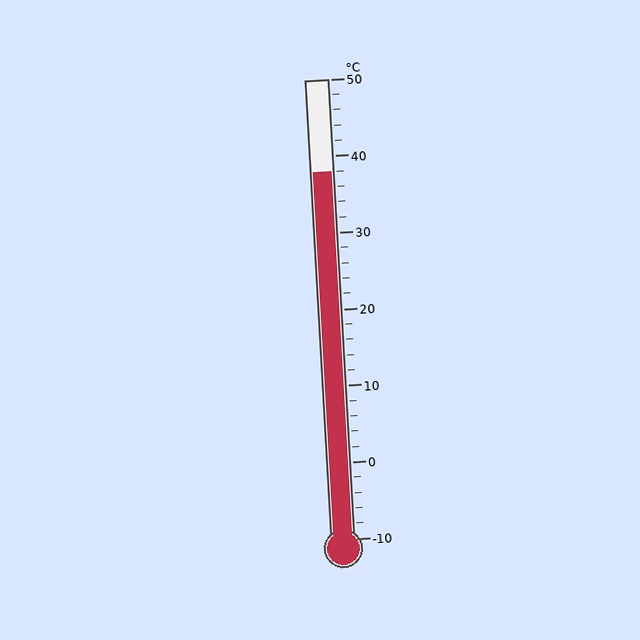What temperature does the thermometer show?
The thermometer shows approximately 38°C.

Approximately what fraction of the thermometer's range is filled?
The thermometer is filled to approximately 80% of its range.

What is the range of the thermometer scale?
The thermometer scale ranges from -10°C to 50°C.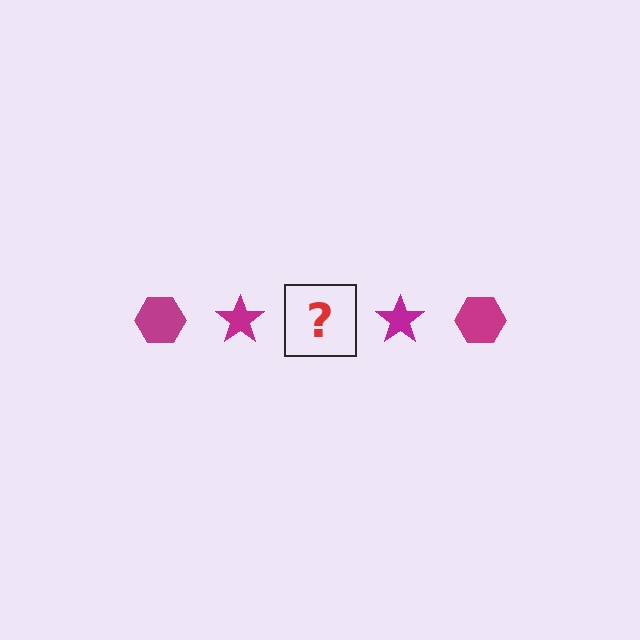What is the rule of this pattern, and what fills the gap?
The rule is that the pattern cycles through hexagon, star shapes in magenta. The gap should be filled with a magenta hexagon.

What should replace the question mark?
The question mark should be replaced with a magenta hexagon.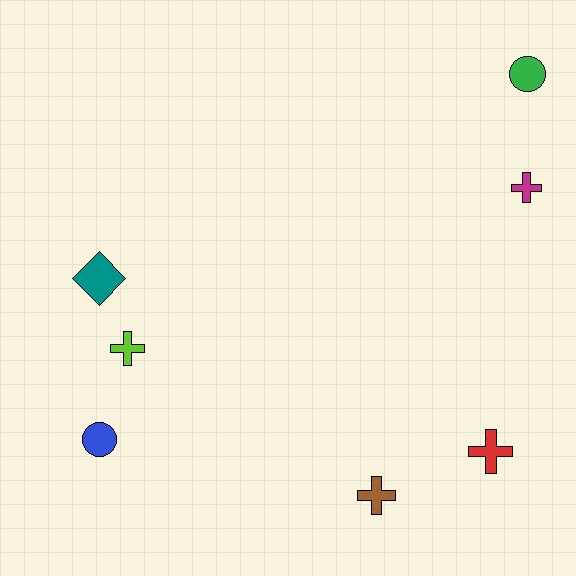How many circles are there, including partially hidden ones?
There are 2 circles.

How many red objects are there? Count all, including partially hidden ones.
There is 1 red object.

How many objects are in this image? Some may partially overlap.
There are 7 objects.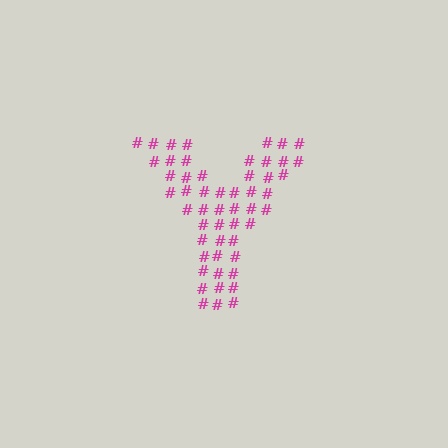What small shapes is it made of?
It is made of small hash symbols.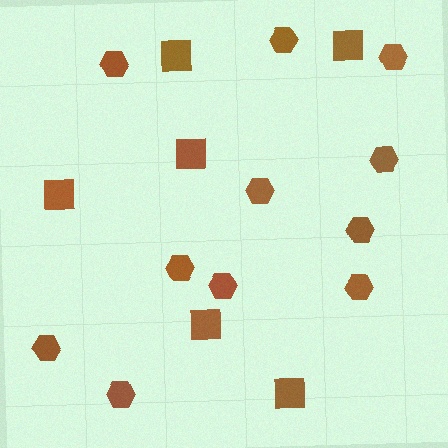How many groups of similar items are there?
There are 2 groups: one group of squares (6) and one group of hexagons (11).